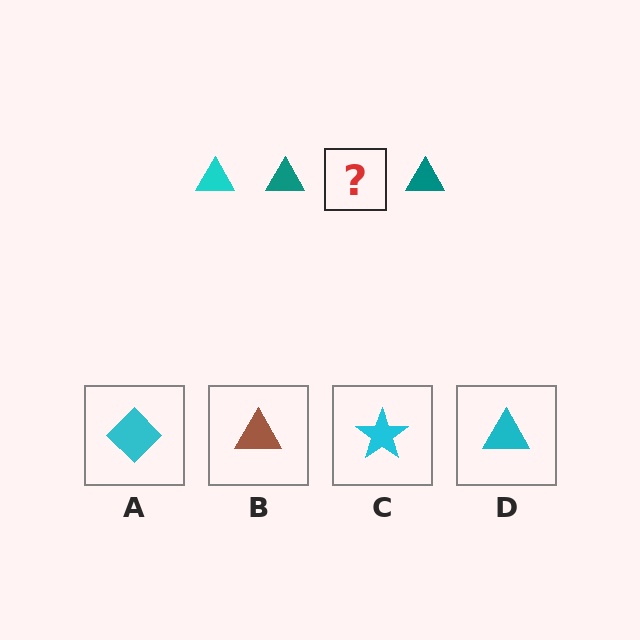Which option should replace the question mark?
Option D.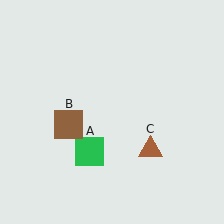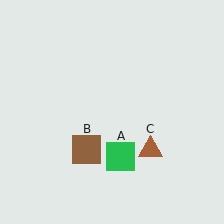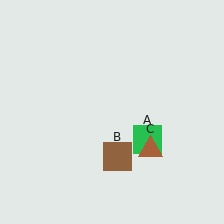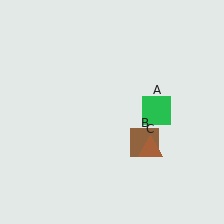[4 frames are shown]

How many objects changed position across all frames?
2 objects changed position: green square (object A), brown square (object B).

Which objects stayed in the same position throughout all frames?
Brown triangle (object C) remained stationary.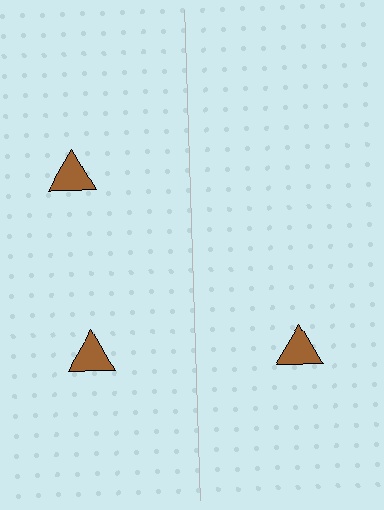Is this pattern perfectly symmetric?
No, the pattern is not perfectly symmetric. A brown triangle is missing from the right side.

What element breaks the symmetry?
A brown triangle is missing from the right side.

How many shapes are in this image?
There are 3 shapes in this image.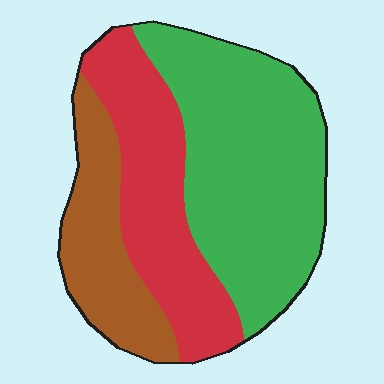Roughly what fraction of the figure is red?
Red covers about 30% of the figure.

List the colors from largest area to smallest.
From largest to smallest: green, red, brown.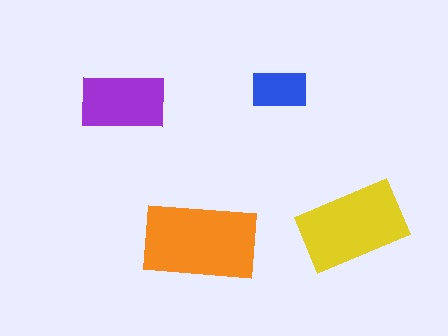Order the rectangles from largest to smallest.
the orange one, the yellow one, the purple one, the blue one.